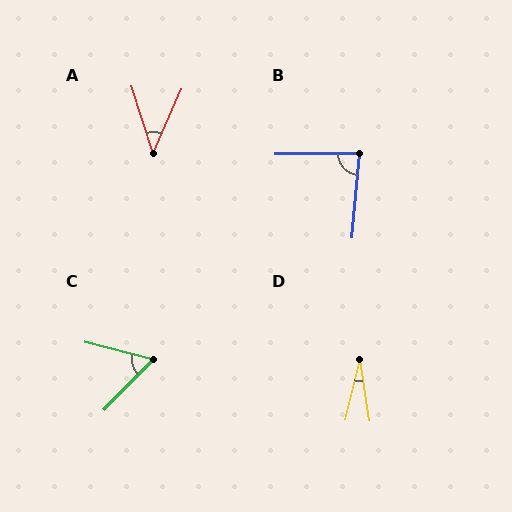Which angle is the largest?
B, at approximately 85 degrees.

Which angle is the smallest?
D, at approximately 23 degrees.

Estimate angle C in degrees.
Approximately 60 degrees.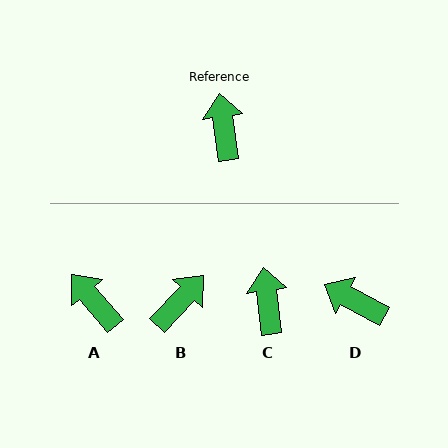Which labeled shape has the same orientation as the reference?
C.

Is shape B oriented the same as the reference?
No, it is off by about 51 degrees.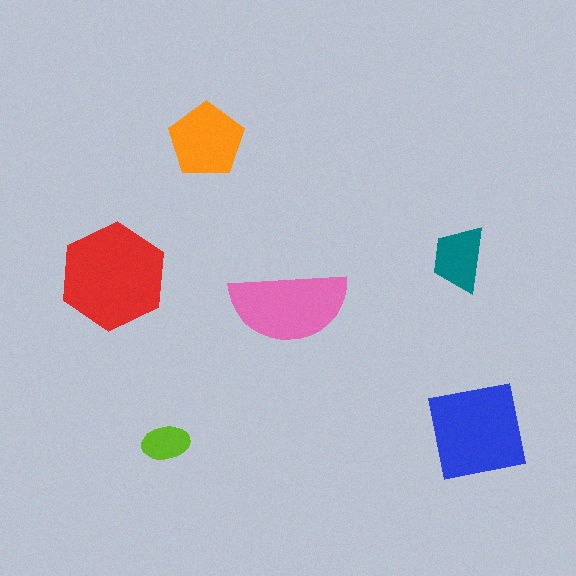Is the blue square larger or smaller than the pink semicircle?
Larger.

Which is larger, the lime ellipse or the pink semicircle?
The pink semicircle.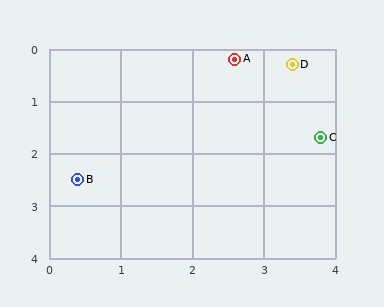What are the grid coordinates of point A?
Point A is at approximately (2.6, 0.2).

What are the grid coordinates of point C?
Point C is at approximately (3.8, 1.7).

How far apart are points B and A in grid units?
Points B and A are about 3.2 grid units apart.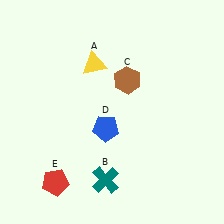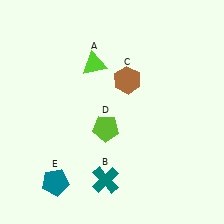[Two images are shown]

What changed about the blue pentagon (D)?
In Image 1, D is blue. In Image 2, it changed to lime.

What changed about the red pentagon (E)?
In Image 1, E is red. In Image 2, it changed to teal.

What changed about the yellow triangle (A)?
In Image 1, A is yellow. In Image 2, it changed to lime.